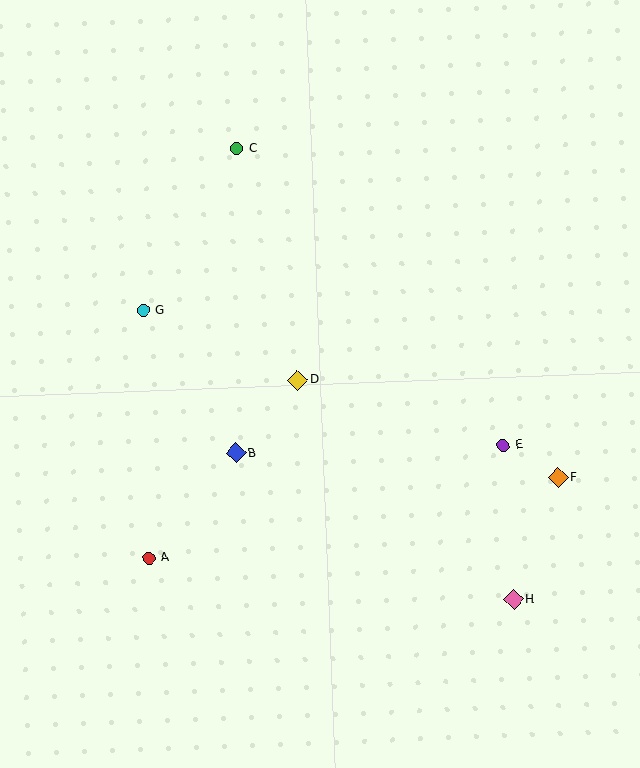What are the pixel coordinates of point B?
Point B is at (236, 453).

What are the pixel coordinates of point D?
Point D is at (298, 380).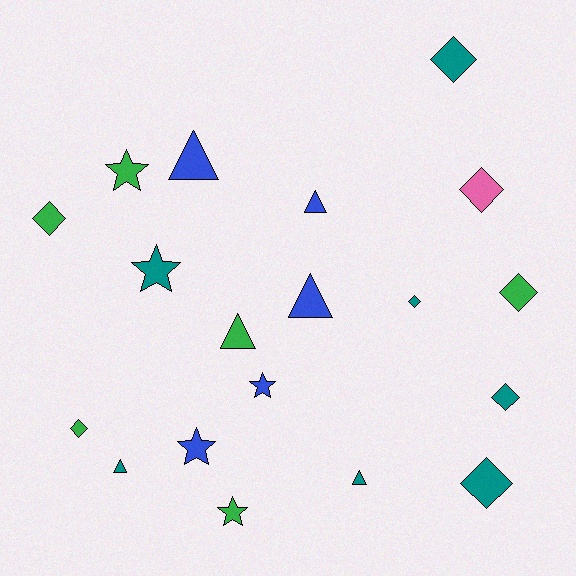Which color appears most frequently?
Teal, with 7 objects.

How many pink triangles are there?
There are no pink triangles.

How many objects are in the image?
There are 19 objects.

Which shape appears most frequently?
Diamond, with 8 objects.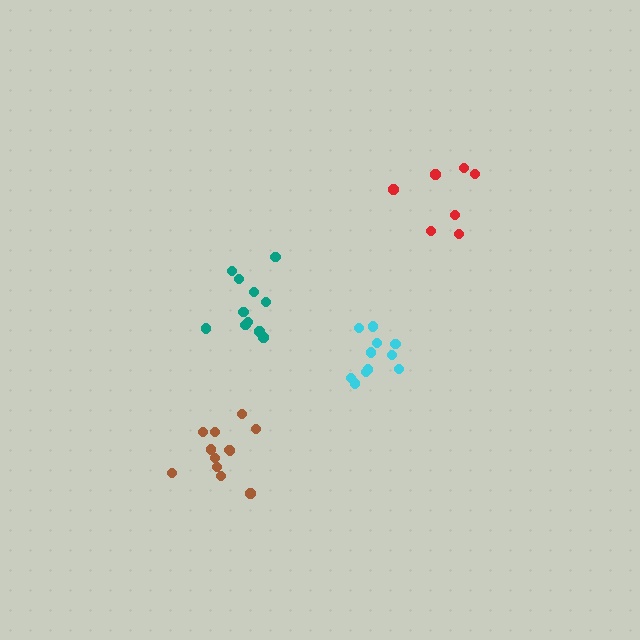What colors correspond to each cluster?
The clusters are colored: teal, cyan, brown, red.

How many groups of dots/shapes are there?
There are 4 groups.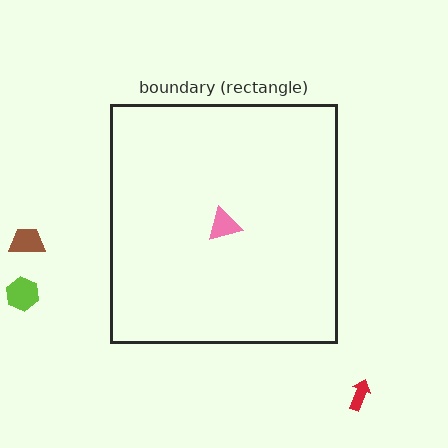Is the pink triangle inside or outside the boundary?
Inside.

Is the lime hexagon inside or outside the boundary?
Outside.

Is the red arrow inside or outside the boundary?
Outside.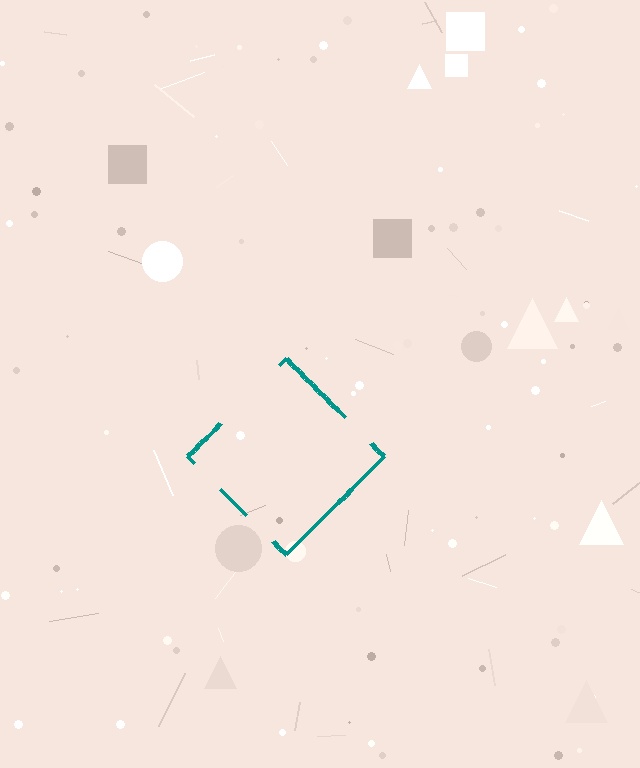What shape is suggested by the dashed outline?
The dashed outline suggests a diamond.